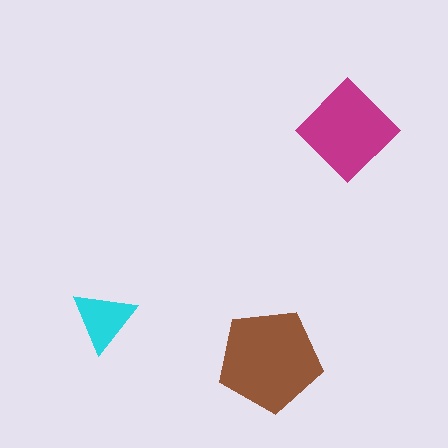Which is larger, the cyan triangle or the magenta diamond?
The magenta diamond.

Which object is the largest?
The brown pentagon.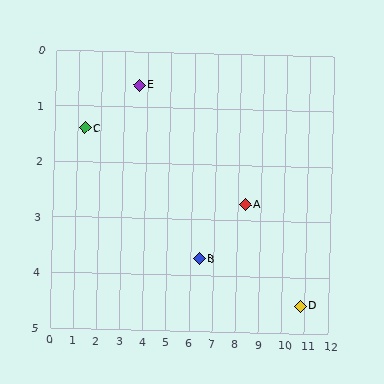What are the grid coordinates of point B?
Point B is at approximately (6.4, 3.7).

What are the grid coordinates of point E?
Point E is at approximately (3.6, 0.6).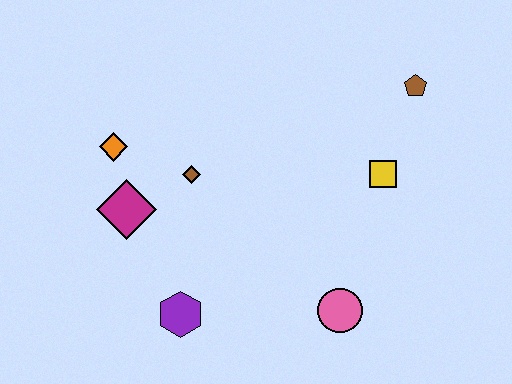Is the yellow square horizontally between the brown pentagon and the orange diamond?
Yes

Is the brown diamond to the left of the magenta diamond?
No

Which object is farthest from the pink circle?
The orange diamond is farthest from the pink circle.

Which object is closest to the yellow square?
The brown pentagon is closest to the yellow square.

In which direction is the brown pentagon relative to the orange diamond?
The brown pentagon is to the right of the orange diamond.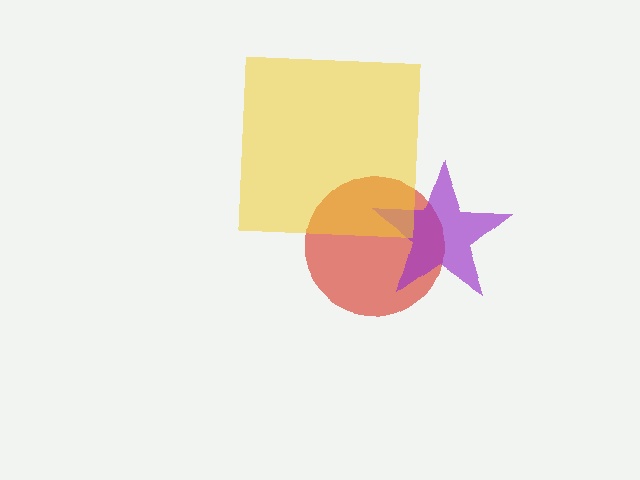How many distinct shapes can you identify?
There are 3 distinct shapes: a red circle, a purple star, a yellow square.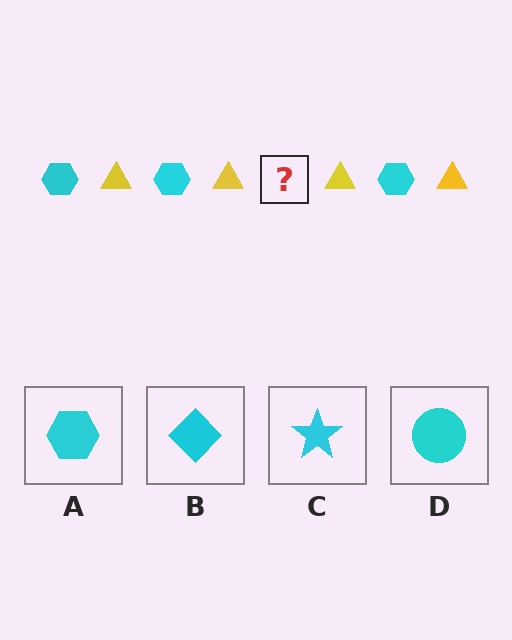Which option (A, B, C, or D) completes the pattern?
A.